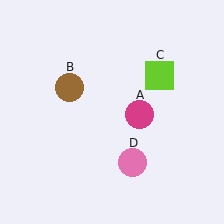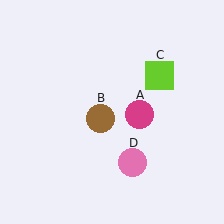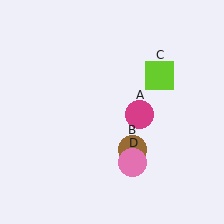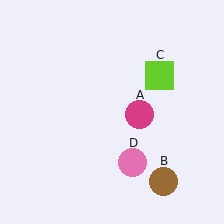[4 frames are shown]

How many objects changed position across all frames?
1 object changed position: brown circle (object B).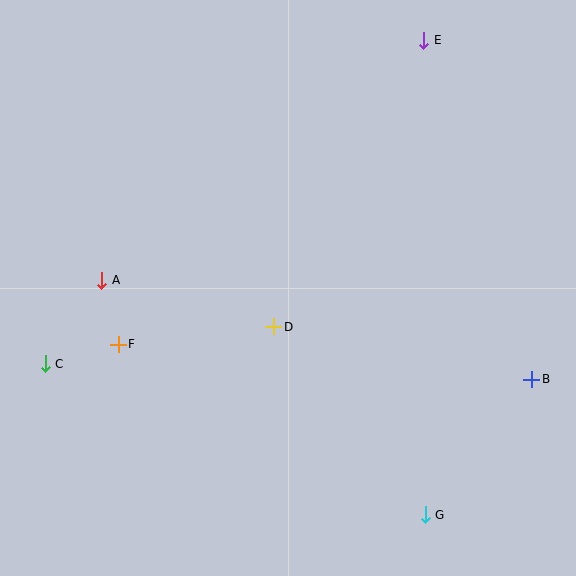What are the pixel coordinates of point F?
Point F is at (118, 344).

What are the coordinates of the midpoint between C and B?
The midpoint between C and B is at (289, 372).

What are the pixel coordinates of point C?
Point C is at (45, 364).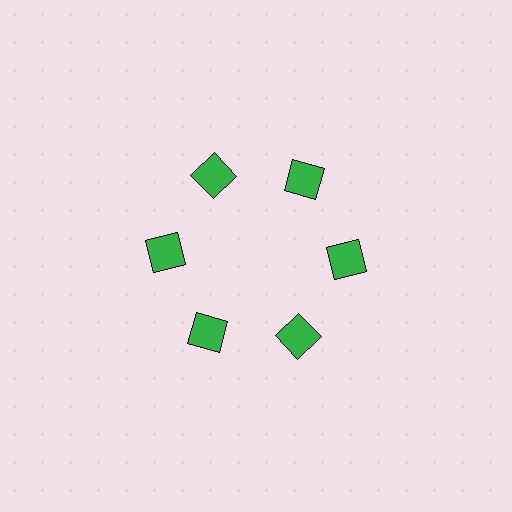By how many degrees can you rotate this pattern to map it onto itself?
The pattern maps onto itself every 60 degrees of rotation.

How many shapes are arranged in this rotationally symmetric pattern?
There are 6 shapes, arranged in 6 groups of 1.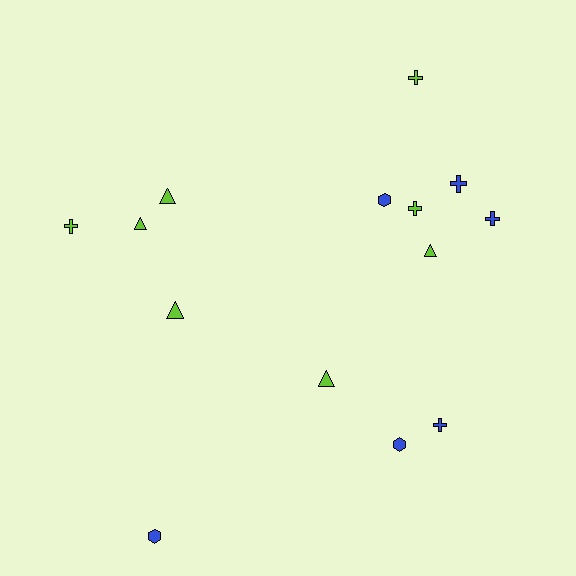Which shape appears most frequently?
Cross, with 6 objects.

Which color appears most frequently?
Lime, with 8 objects.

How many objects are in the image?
There are 14 objects.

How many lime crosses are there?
There are 3 lime crosses.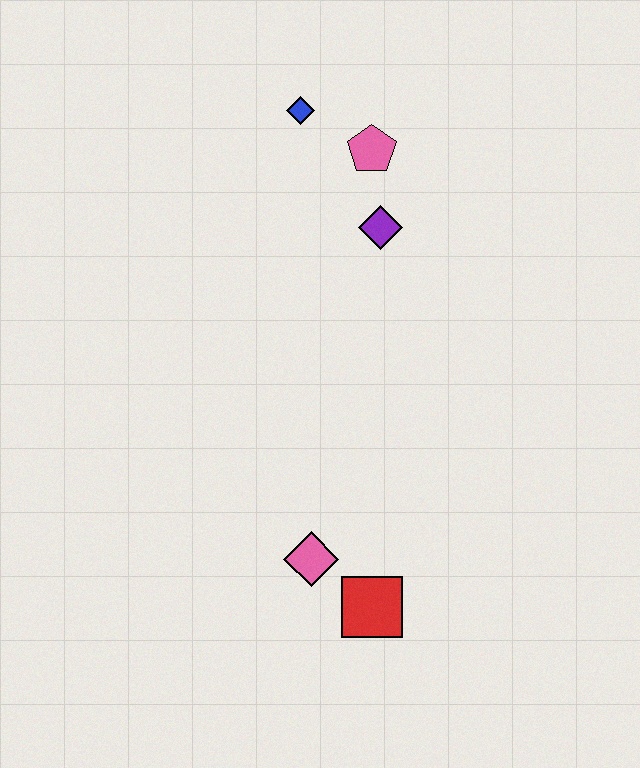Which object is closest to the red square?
The pink diamond is closest to the red square.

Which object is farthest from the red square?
The blue diamond is farthest from the red square.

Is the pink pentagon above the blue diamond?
No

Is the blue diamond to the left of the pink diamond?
Yes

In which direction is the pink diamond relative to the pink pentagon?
The pink diamond is below the pink pentagon.